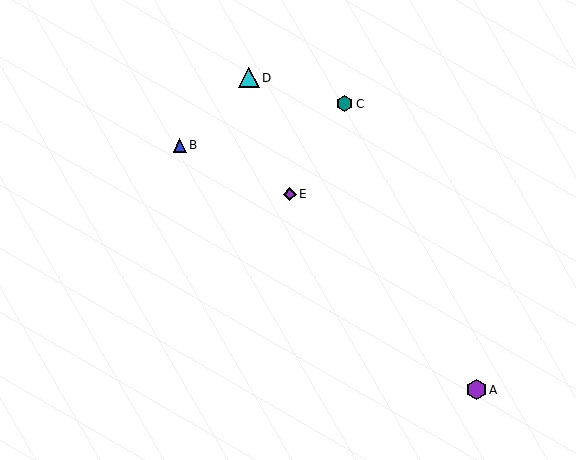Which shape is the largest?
The cyan triangle (labeled D) is the largest.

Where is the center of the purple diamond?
The center of the purple diamond is at (290, 194).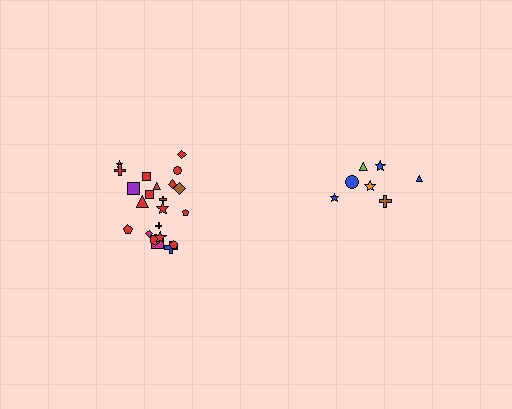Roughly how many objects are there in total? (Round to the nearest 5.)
Roughly 30 objects in total.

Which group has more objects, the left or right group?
The left group.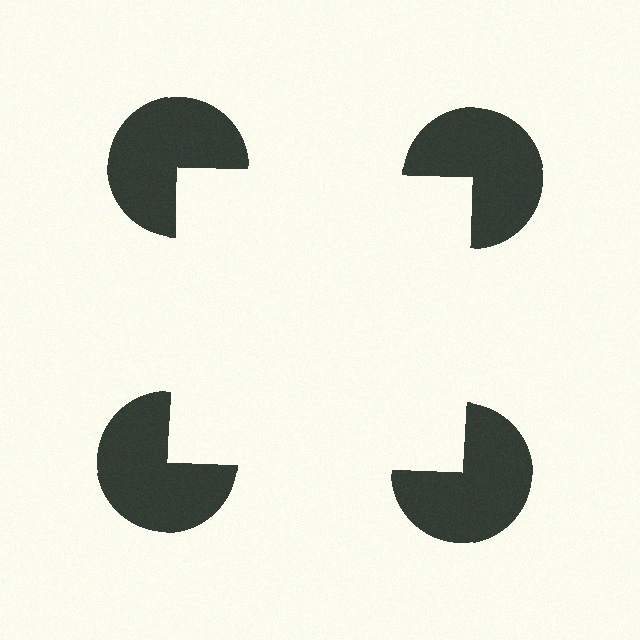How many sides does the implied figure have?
4 sides.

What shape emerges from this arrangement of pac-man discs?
An illusory square — its edges are inferred from the aligned wedge cuts in the pac-man discs, not physically drawn.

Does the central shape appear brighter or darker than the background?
It typically appears slightly brighter than the background, even though no actual brightness change is drawn.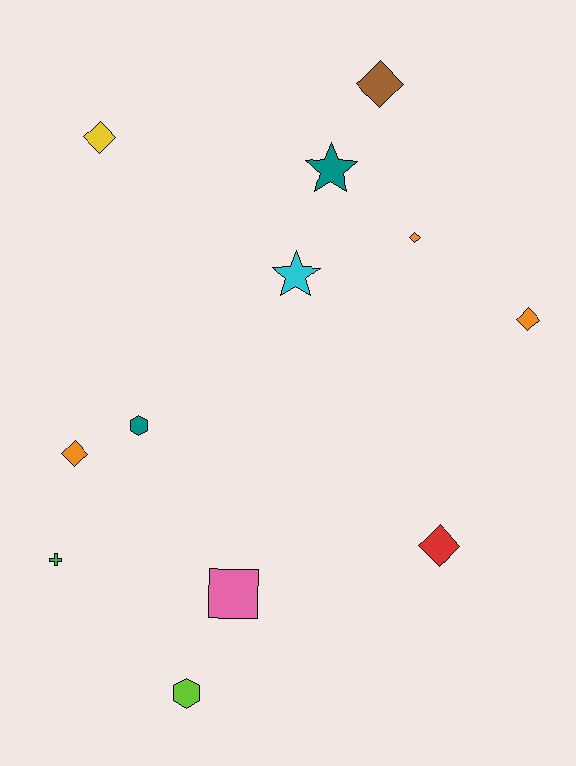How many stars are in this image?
There are 2 stars.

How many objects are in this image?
There are 12 objects.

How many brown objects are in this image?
There is 1 brown object.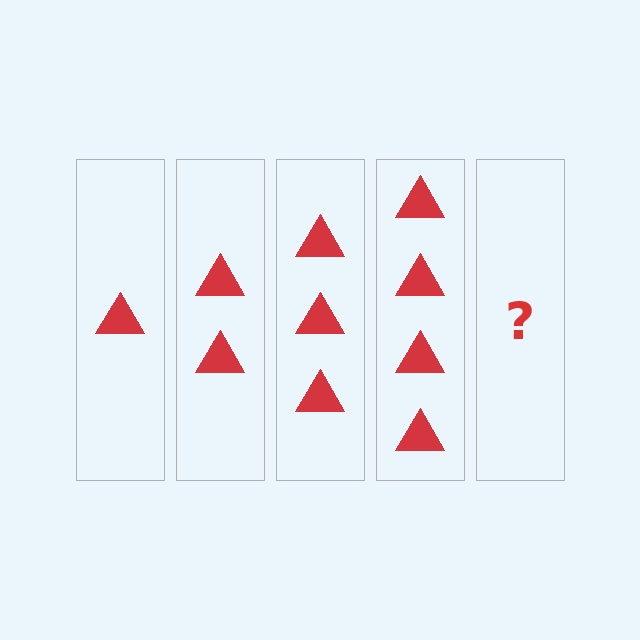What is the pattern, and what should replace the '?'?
The pattern is that each step adds one more triangle. The '?' should be 5 triangles.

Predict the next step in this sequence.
The next step is 5 triangles.